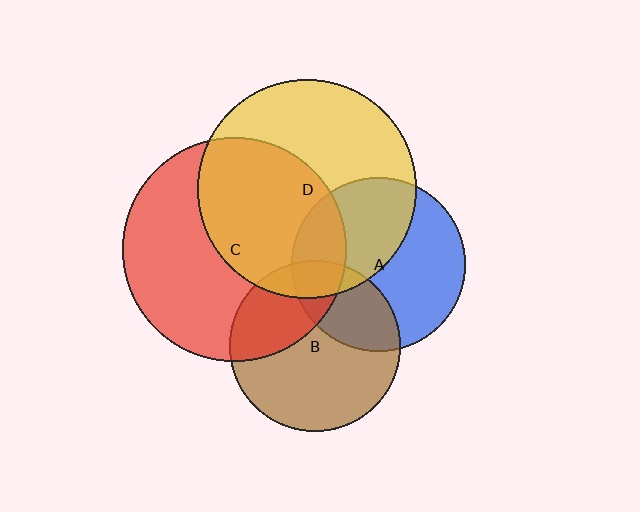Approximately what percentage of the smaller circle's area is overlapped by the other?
Approximately 15%.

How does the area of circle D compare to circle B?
Approximately 1.6 times.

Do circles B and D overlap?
Yes.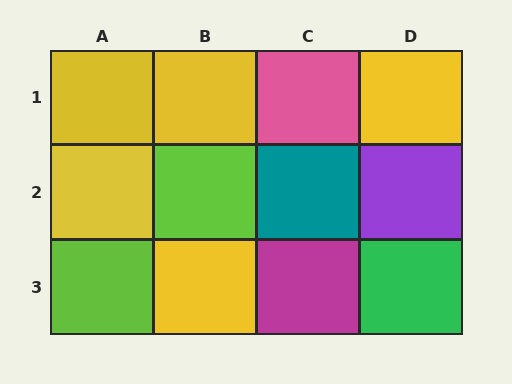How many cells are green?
1 cell is green.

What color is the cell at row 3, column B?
Yellow.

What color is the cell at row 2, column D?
Purple.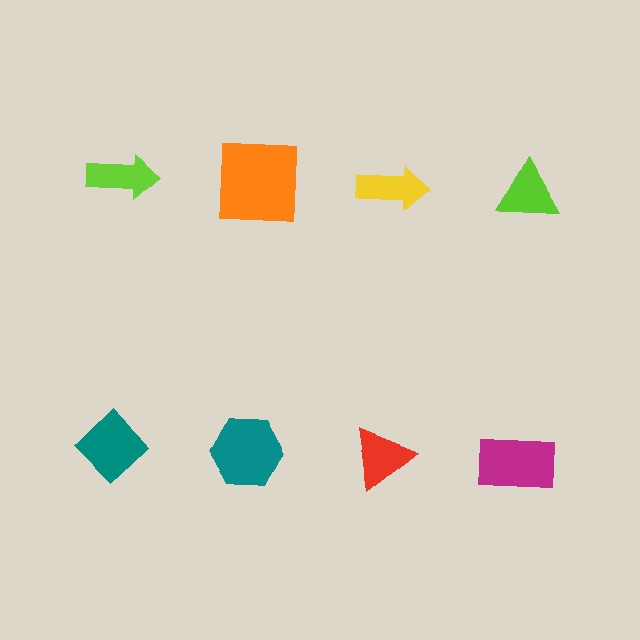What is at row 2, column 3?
A red triangle.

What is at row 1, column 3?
A yellow arrow.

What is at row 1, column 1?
A lime arrow.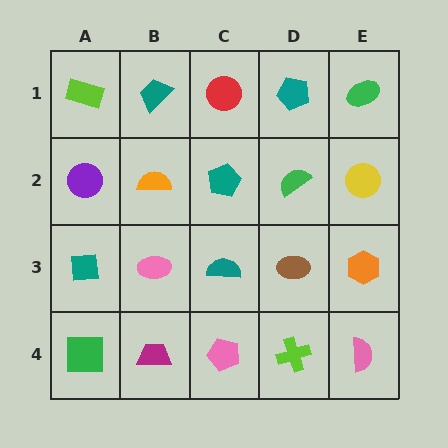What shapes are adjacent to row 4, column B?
A pink ellipse (row 3, column B), a green square (row 4, column A), a pink pentagon (row 4, column C).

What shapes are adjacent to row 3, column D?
A green semicircle (row 2, column D), a lime cross (row 4, column D), a teal semicircle (row 3, column C), an orange hexagon (row 3, column E).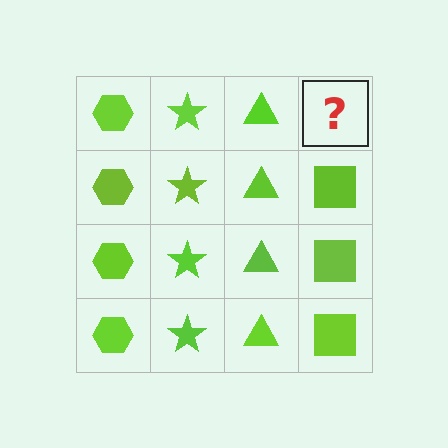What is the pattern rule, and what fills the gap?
The rule is that each column has a consistent shape. The gap should be filled with a lime square.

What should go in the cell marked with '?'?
The missing cell should contain a lime square.